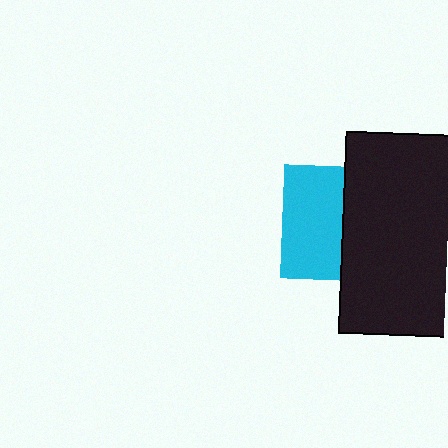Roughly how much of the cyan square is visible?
About half of it is visible (roughly 53%).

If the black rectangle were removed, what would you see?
You would see the complete cyan square.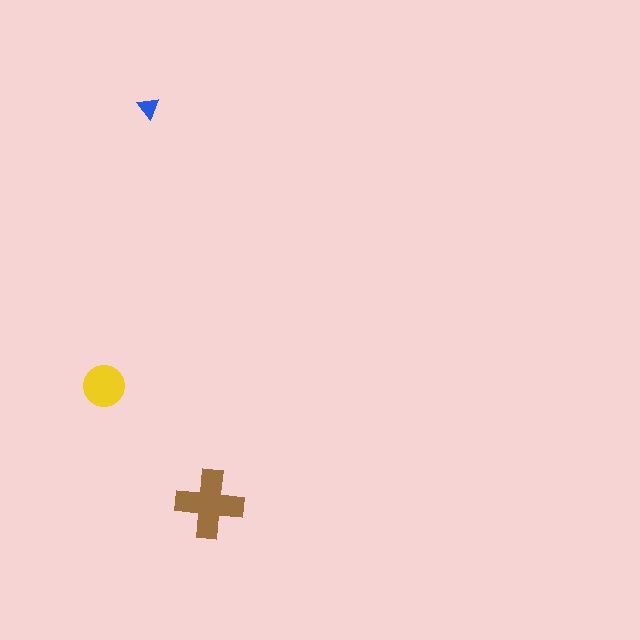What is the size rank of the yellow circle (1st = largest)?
2nd.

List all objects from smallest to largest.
The blue triangle, the yellow circle, the brown cross.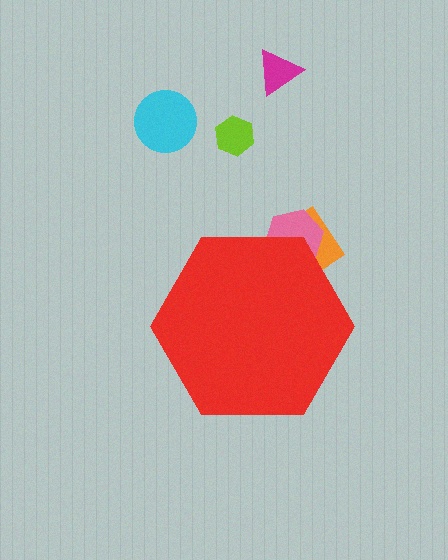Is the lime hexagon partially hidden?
No, the lime hexagon is fully visible.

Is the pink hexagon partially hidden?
Yes, the pink hexagon is partially hidden behind the red hexagon.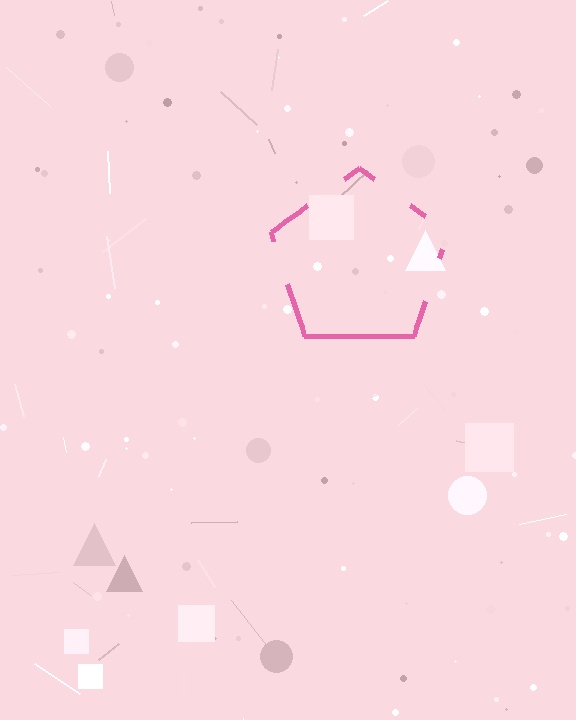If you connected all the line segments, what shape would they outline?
They would outline a pentagon.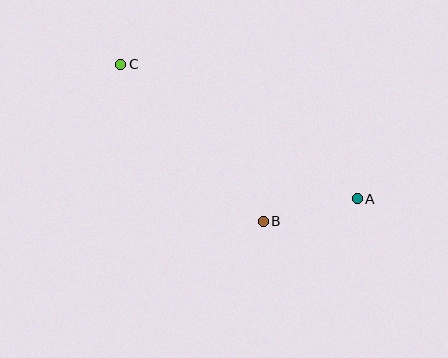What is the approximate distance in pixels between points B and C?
The distance between B and C is approximately 212 pixels.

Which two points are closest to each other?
Points A and B are closest to each other.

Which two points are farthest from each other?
Points A and C are farthest from each other.